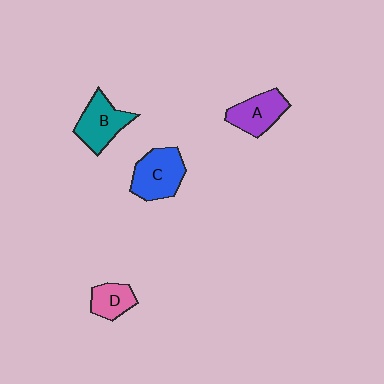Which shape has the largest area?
Shape C (blue).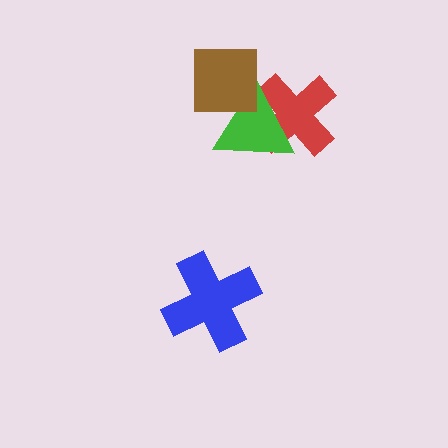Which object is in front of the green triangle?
The brown square is in front of the green triangle.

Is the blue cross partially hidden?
No, no other shape covers it.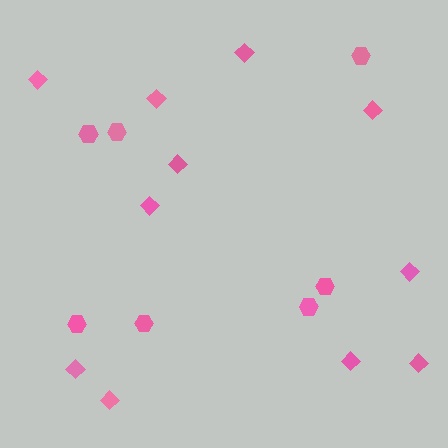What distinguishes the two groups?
There are 2 groups: one group of diamonds (11) and one group of hexagons (7).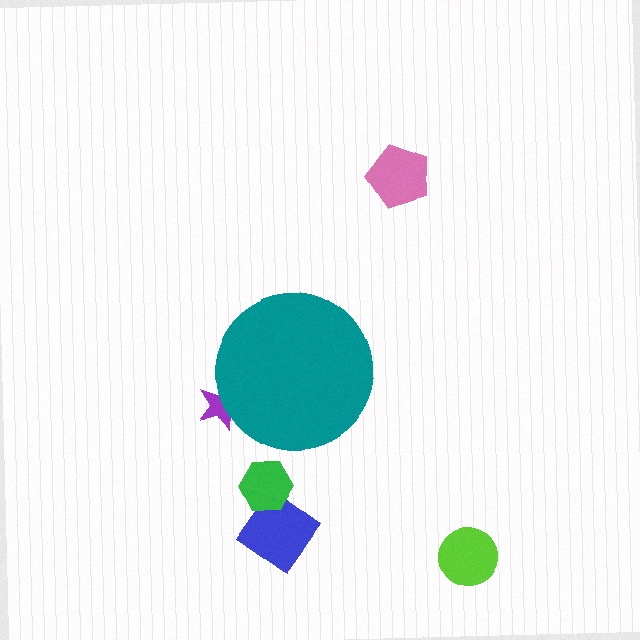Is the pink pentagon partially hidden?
No, the pink pentagon is fully visible.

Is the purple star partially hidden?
Yes, the purple star is partially hidden behind the teal circle.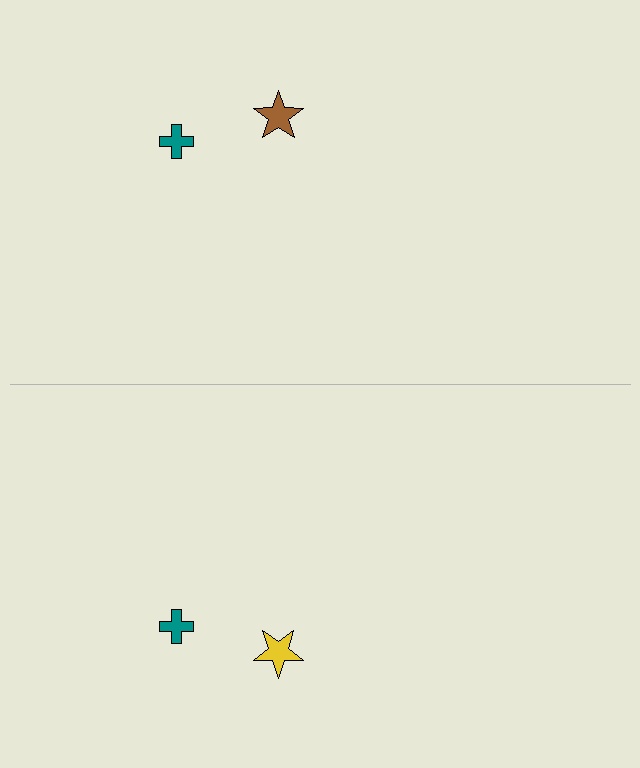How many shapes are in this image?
There are 4 shapes in this image.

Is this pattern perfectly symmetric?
No, the pattern is not perfectly symmetric. The yellow star on the bottom side breaks the symmetry — its mirror counterpart is brown.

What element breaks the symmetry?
The yellow star on the bottom side breaks the symmetry — its mirror counterpart is brown.